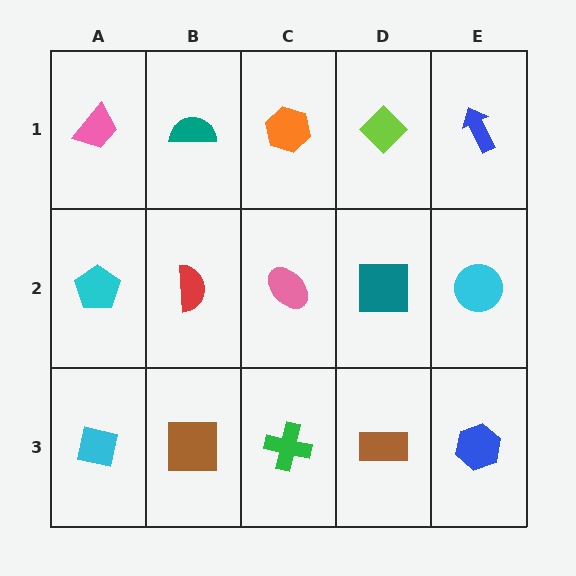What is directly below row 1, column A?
A cyan pentagon.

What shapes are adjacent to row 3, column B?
A red semicircle (row 2, column B), a cyan square (row 3, column A), a green cross (row 3, column C).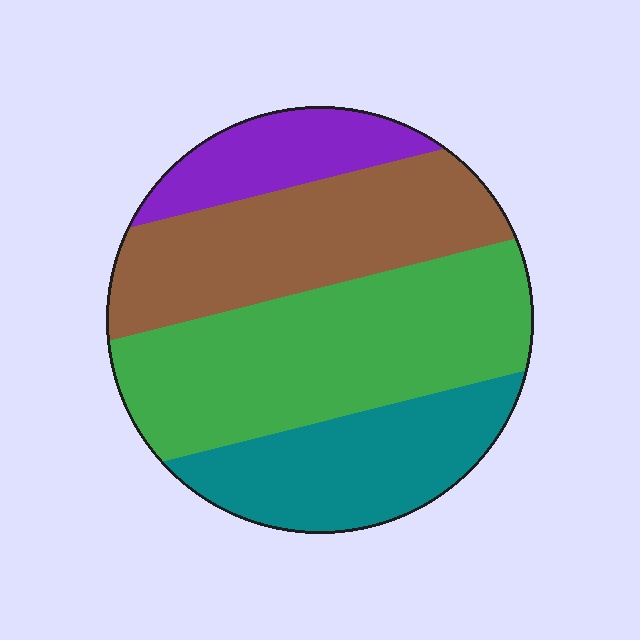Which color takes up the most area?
Green, at roughly 40%.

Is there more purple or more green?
Green.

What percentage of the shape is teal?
Teal covers around 20% of the shape.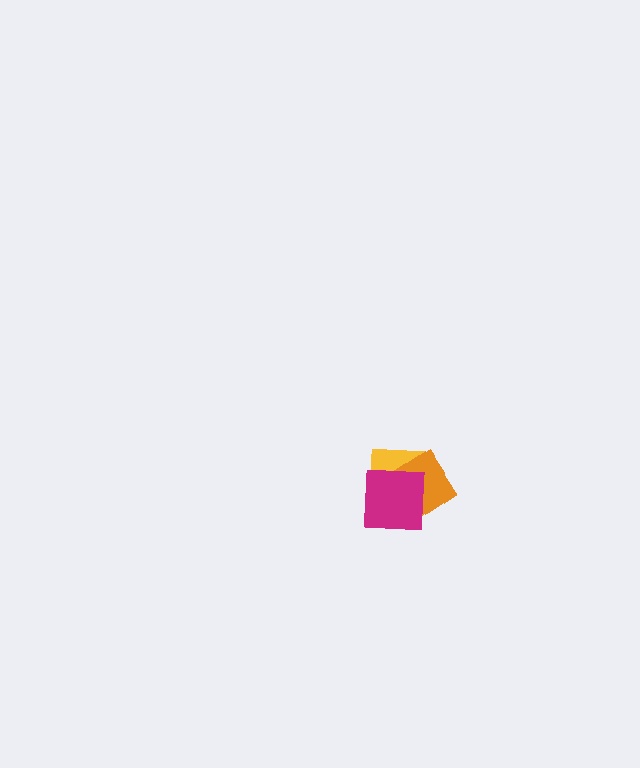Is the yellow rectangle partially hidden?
Yes, it is partially covered by another shape.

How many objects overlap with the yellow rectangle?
2 objects overlap with the yellow rectangle.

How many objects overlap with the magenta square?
2 objects overlap with the magenta square.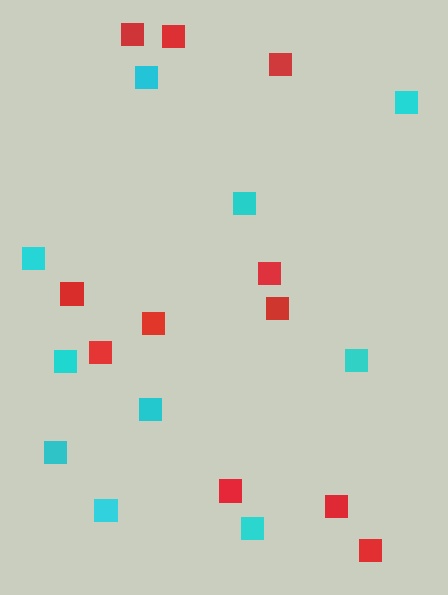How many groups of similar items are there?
There are 2 groups: one group of red squares (11) and one group of cyan squares (10).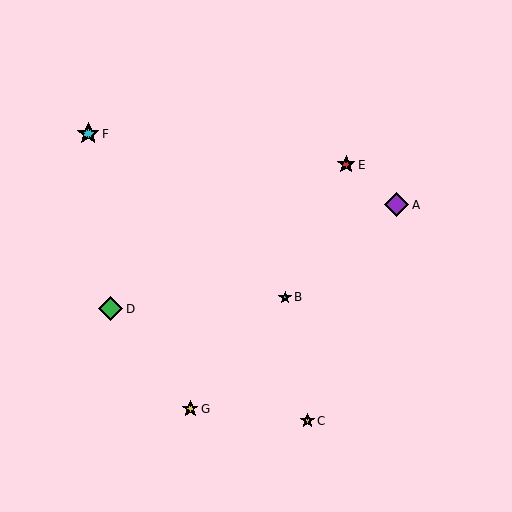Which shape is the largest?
The green diamond (labeled D) is the largest.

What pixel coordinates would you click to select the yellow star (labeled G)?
Click at (190, 409) to select the yellow star G.